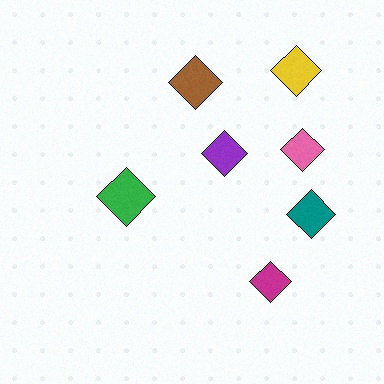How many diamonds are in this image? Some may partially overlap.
There are 7 diamonds.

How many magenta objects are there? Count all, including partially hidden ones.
There is 1 magenta object.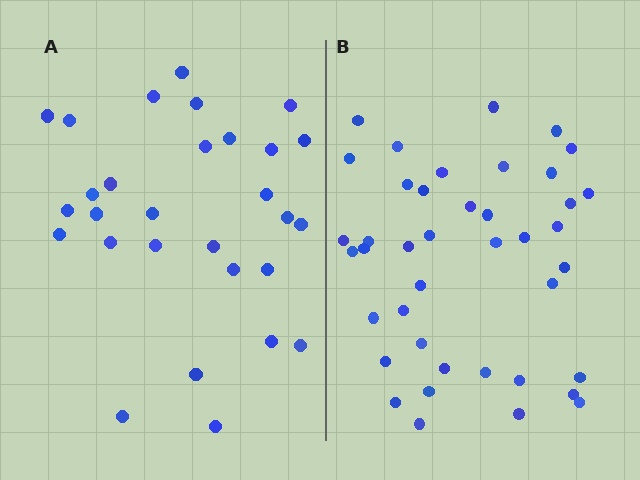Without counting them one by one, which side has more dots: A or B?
Region B (the right region) has more dots.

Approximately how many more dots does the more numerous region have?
Region B has roughly 12 or so more dots than region A.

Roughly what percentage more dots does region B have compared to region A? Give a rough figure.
About 40% more.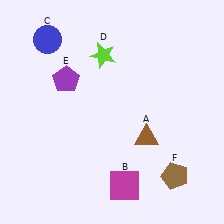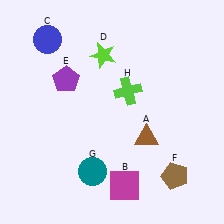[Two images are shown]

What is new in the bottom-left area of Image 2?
A teal circle (G) was added in the bottom-left area of Image 2.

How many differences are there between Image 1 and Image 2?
There are 2 differences between the two images.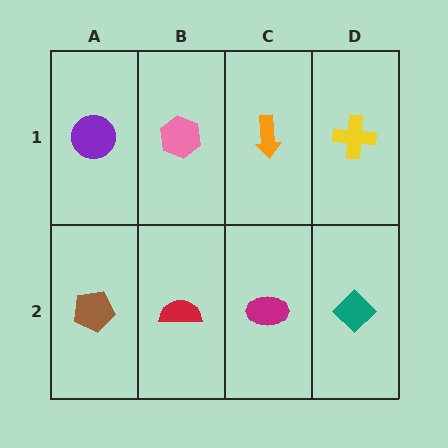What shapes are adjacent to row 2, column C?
An orange arrow (row 1, column C), a red semicircle (row 2, column B), a teal diamond (row 2, column D).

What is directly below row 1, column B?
A red semicircle.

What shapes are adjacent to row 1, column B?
A red semicircle (row 2, column B), a purple circle (row 1, column A), an orange arrow (row 1, column C).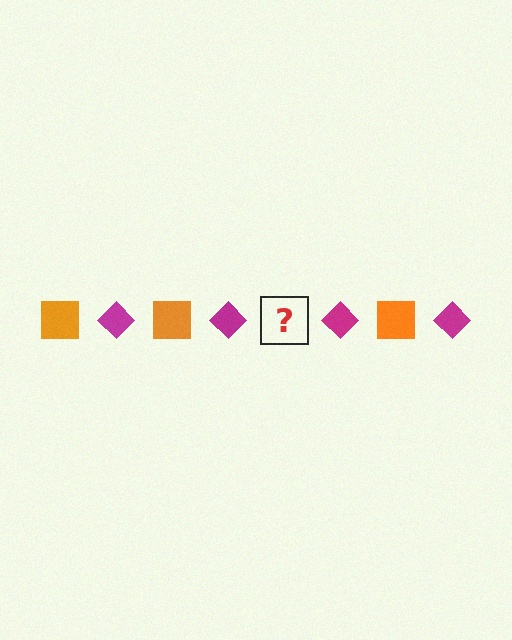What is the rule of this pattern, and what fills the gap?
The rule is that the pattern alternates between orange square and magenta diamond. The gap should be filled with an orange square.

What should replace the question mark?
The question mark should be replaced with an orange square.